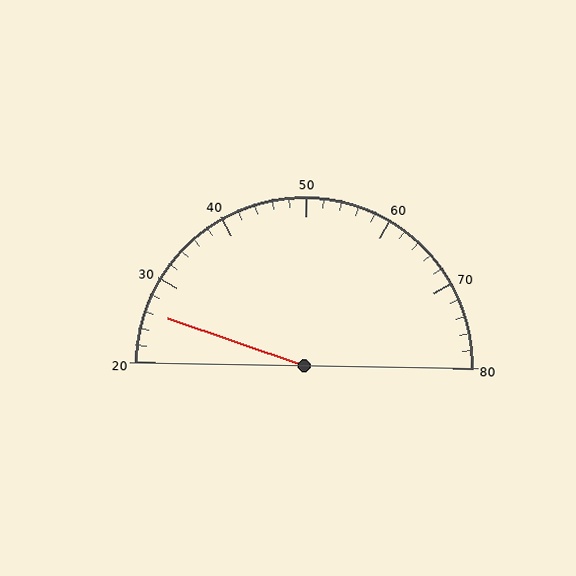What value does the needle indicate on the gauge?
The needle indicates approximately 26.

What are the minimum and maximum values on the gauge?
The gauge ranges from 20 to 80.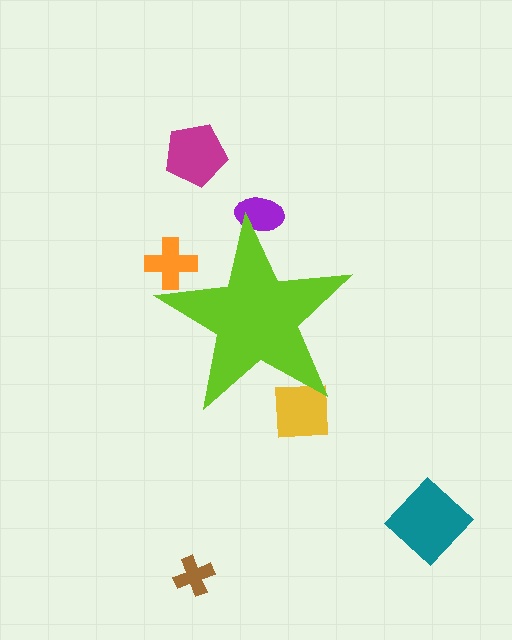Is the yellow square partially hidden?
Yes, the yellow square is partially hidden behind the lime star.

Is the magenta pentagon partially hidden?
No, the magenta pentagon is fully visible.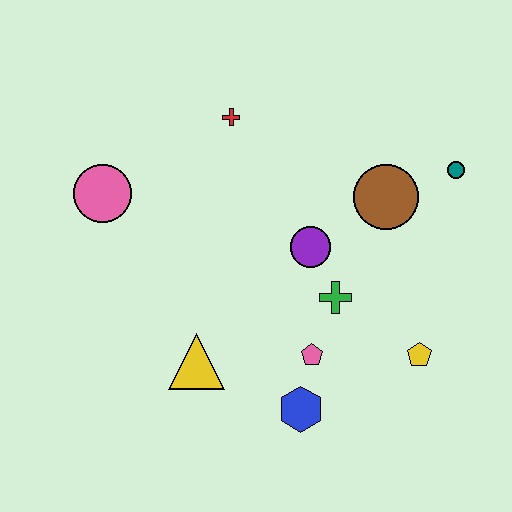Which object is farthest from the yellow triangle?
The teal circle is farthest from the yellow triangle.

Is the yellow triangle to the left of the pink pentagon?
Yes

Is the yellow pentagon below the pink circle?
Yes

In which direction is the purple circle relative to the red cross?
The purple circle is below the red cross.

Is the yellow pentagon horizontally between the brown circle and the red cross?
No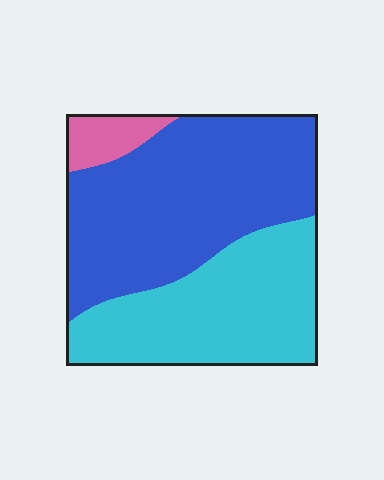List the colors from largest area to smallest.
From largest to smallest: blue, cyan, pink.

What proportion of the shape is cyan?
Cyan takes up about two fifths (2/5) of the shape.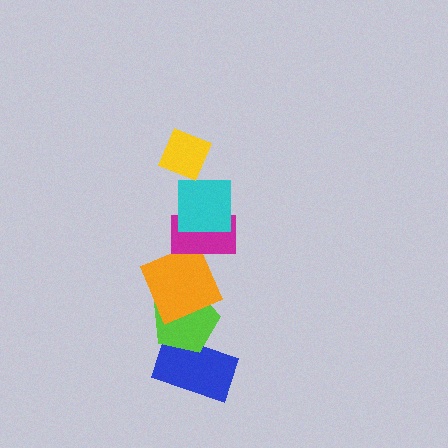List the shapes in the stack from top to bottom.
From top to bottom: the yellow diamond, the cyan square, the magenta rectangle, the orange square, the lime pentagon, the blue rectangle.